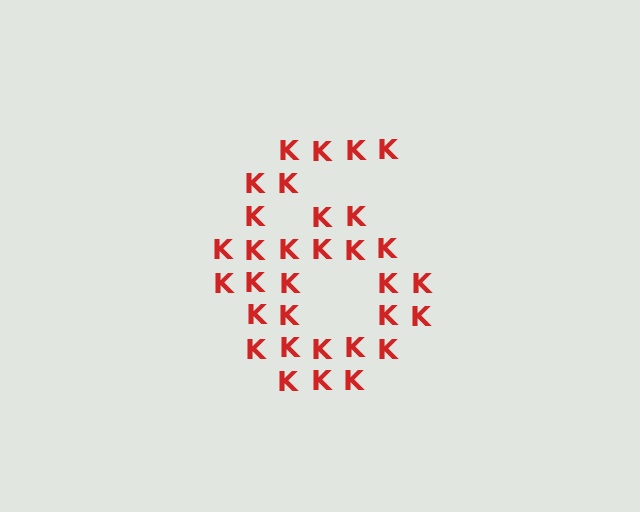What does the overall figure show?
The overall figure shows the digit 6.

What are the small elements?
The small elements are letter K's.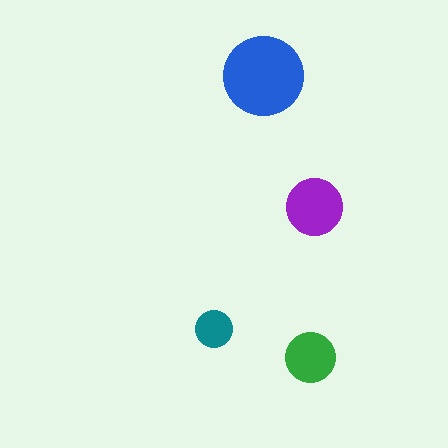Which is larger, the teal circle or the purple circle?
The purple one.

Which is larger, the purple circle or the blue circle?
The blue one.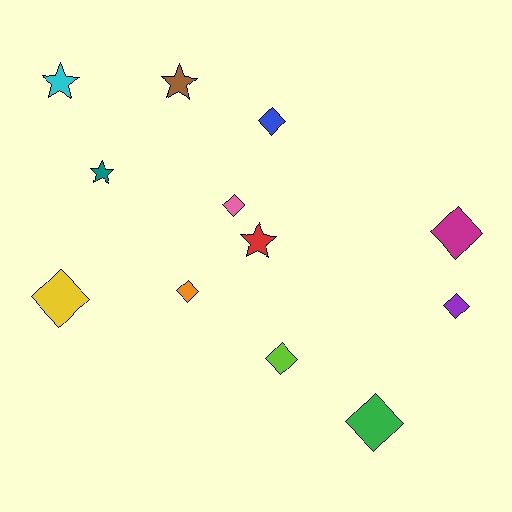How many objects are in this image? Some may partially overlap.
There are 12 objects.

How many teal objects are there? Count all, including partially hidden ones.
There is 1 teal object.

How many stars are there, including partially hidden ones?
There are 4 stars.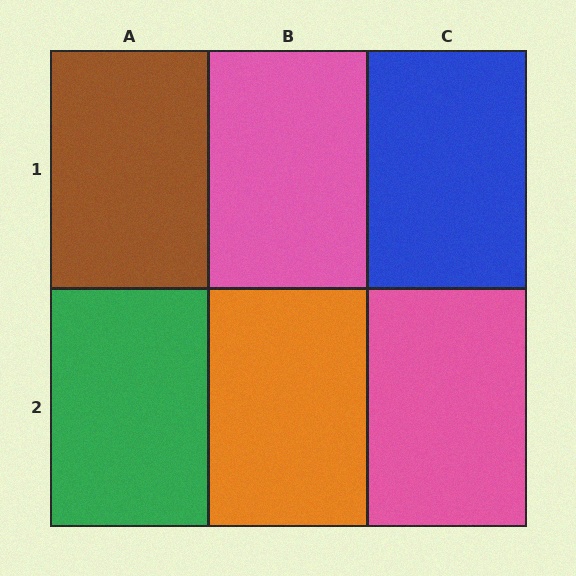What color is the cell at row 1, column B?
Pink.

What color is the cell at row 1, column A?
Brown.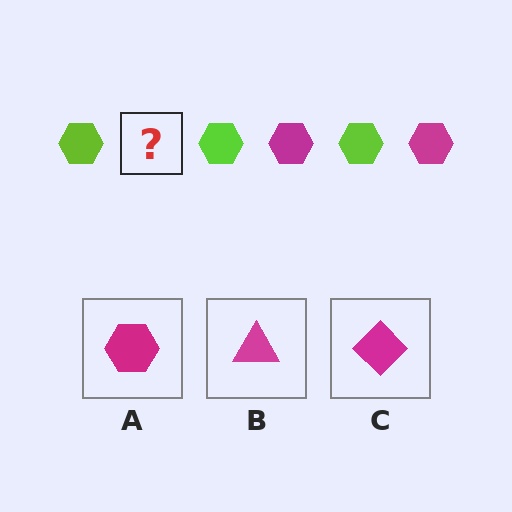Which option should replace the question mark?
Option A.